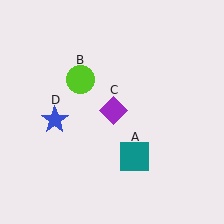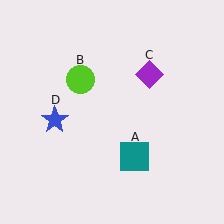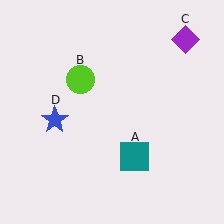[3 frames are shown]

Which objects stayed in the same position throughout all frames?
Teal square (object A) and lime circle (object B) and blue star (object D) remained stationary.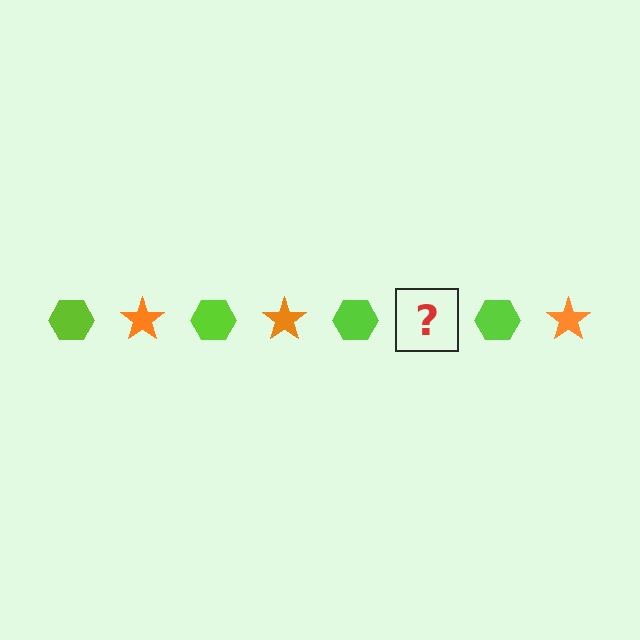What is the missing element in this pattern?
The missing element is an orange star.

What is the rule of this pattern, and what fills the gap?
The rule is that the pattern alternates between lime hexagon and orange star. The gap should be filled with an orange star.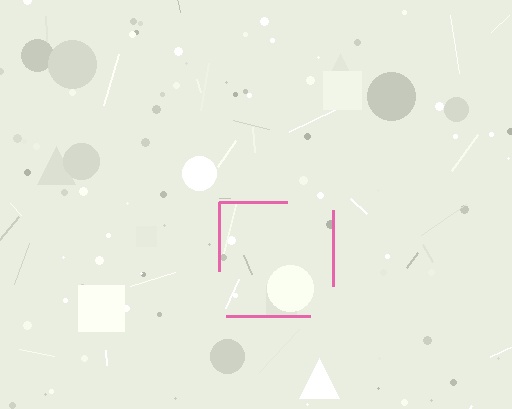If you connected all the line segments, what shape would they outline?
They would outline a square.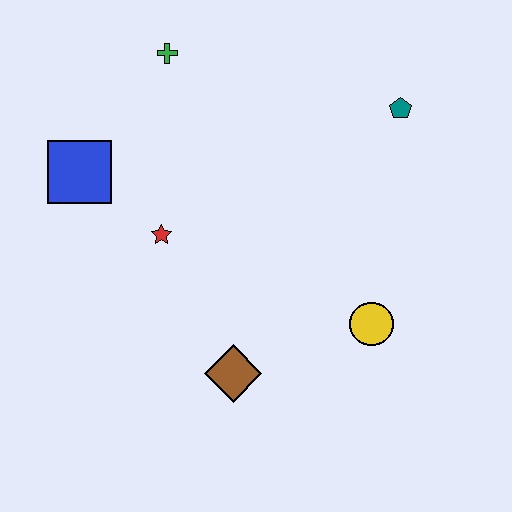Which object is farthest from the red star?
The teal pentagon is farthest from the red star.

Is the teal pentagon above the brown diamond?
Yes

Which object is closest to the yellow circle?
The brown diamond is closest to the yellow circle.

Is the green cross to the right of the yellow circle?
No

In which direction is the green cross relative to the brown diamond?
The green cross is above the brown diamond.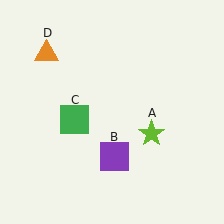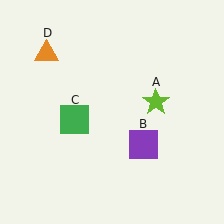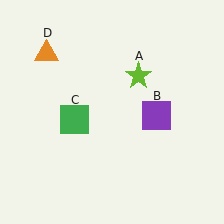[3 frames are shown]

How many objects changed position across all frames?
2 objects changed position: lime star (object A), purple square (object B).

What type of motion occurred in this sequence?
The lime star (object A), purple square (object B) rotated counterclockwise around the center of the scene.